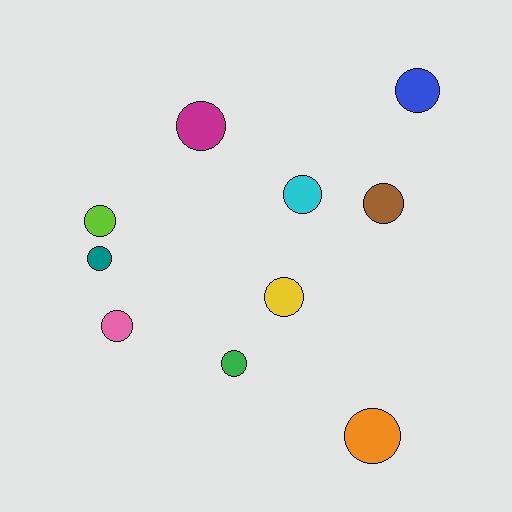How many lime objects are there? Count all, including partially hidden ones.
There is 1 lime object.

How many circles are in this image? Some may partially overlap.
There are 10 circles.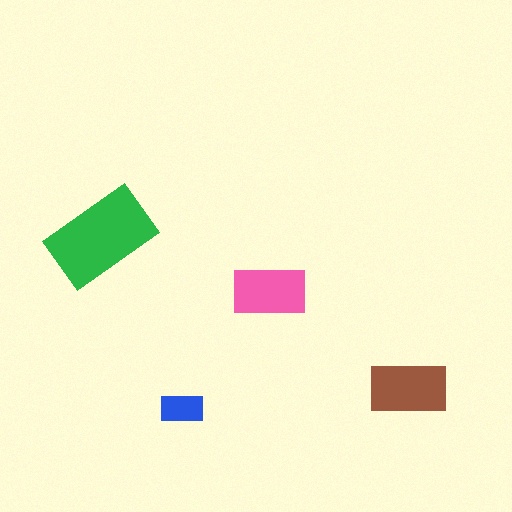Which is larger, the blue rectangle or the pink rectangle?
The pink one.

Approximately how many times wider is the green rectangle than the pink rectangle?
About 1.5 times wider.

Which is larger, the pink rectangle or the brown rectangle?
The brown one.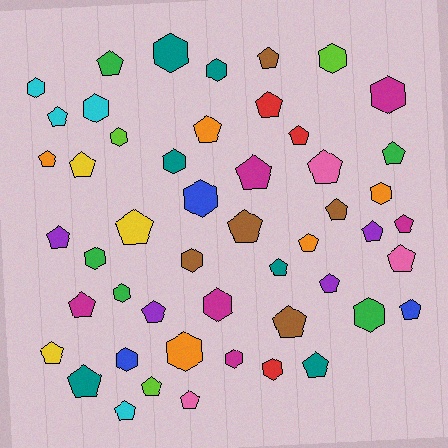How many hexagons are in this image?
There are 19 hexagons.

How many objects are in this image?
There are 50 objects.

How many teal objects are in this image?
There are 6 teal objects.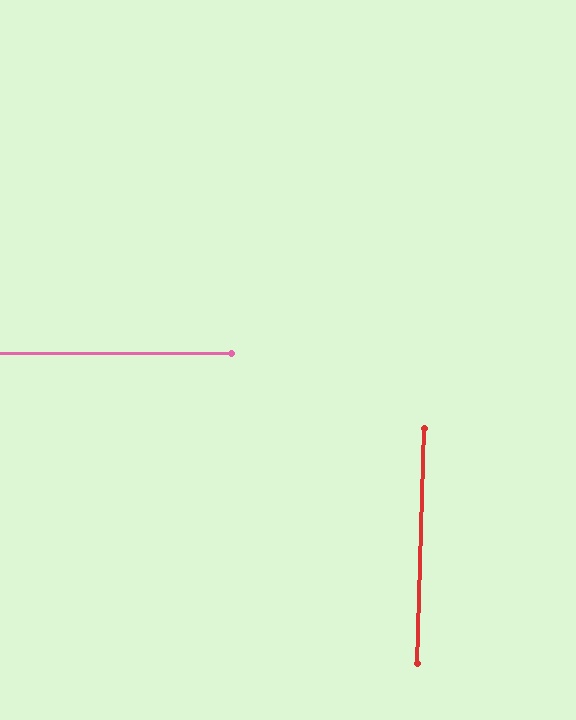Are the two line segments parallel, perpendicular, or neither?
Perpendicular — they meet at approximately 88°.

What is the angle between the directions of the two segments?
Approximately 88 degrees.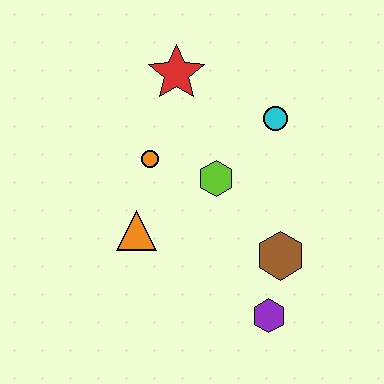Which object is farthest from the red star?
The purple hexagon is farthest from the red star.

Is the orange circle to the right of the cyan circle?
No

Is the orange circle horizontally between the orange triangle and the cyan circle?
Yes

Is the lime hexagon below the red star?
Yes